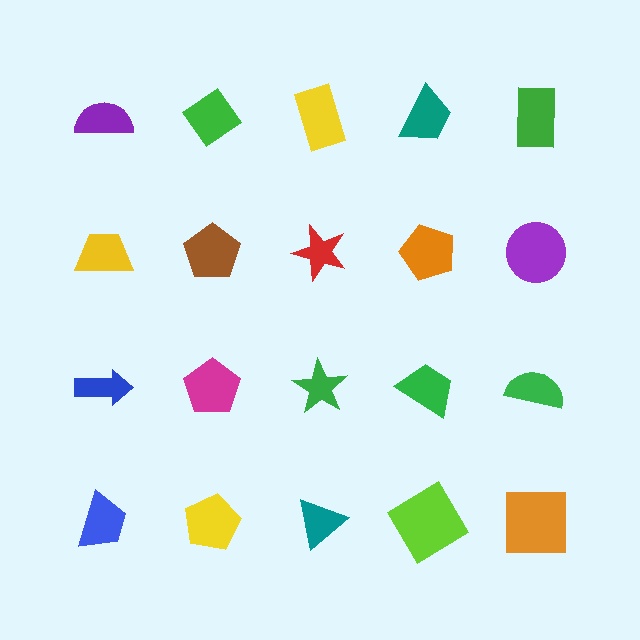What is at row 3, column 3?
A green star.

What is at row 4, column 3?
A teal triangle.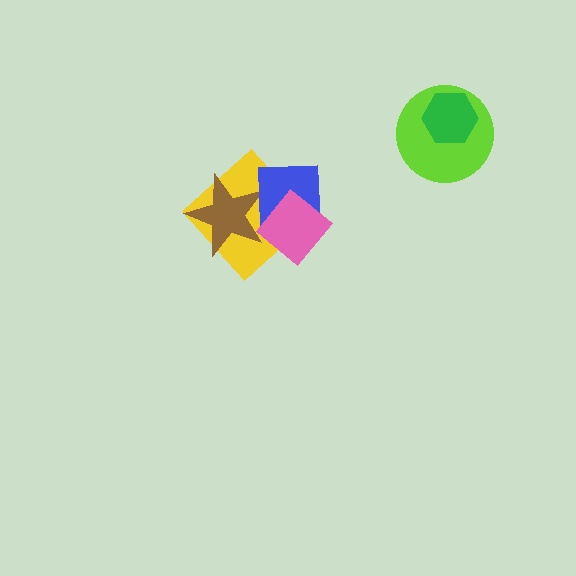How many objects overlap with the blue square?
3 objects overlap with the blue square.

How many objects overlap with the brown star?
2 objects overlap with the brown star.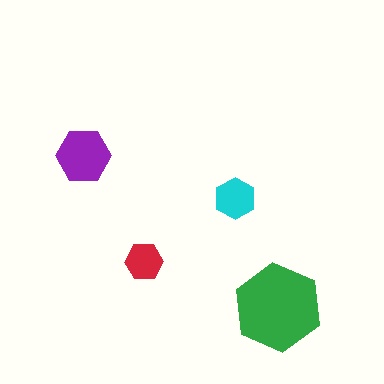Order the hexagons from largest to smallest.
the green one, the purple one, the cyan one, the red one.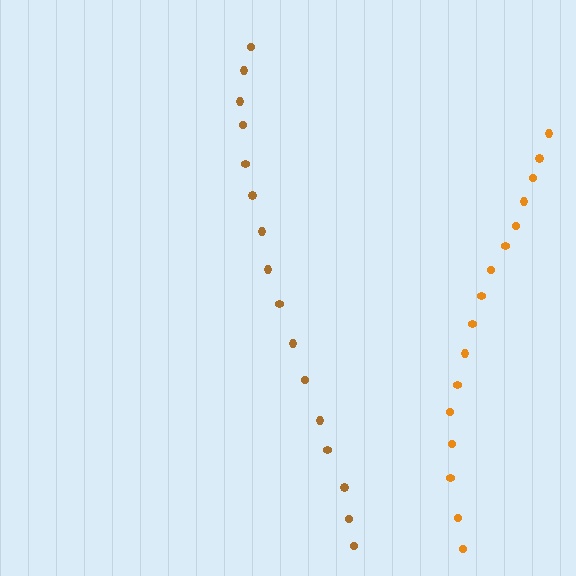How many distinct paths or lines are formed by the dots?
There are 2 distinct paths.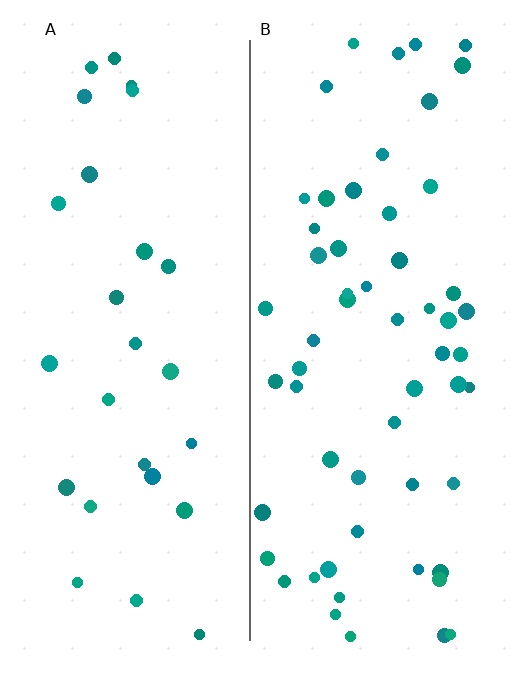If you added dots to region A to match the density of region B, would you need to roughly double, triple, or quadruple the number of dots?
Approximately double.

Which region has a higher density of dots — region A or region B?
B (the right).